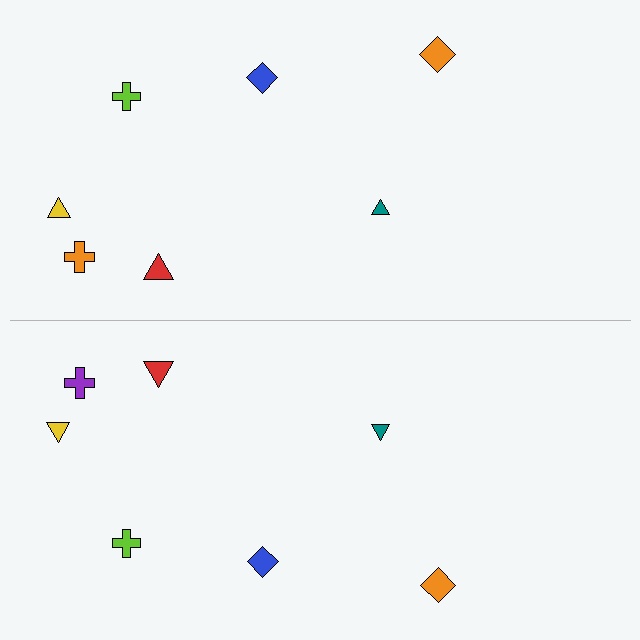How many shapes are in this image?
There are 14 shapes in this image.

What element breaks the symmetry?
The purple cross on the bottom side breaks the symmetry — its mirror counterpart is orange.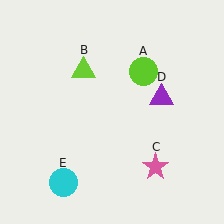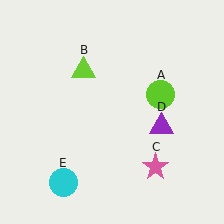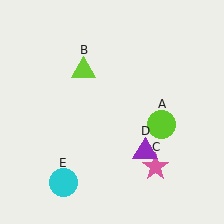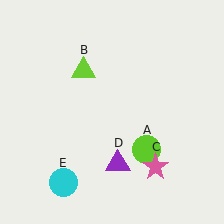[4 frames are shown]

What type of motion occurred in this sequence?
The lime circle (object A), purple triangle (object D) rotated clockwise around the center of the scene.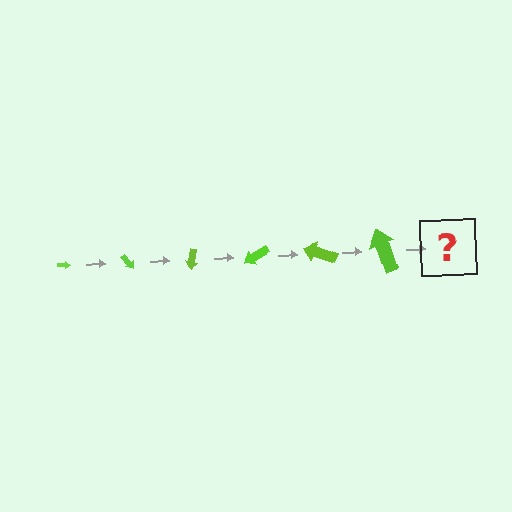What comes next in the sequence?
The next element should be an arrow, larger than the previous one and rotated 300 degrees from the start.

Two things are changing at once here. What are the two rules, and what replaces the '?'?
The two rules are that the arrow grows larger each step and it rotates 50 degrees each step. The '?' should be an arrow, larger than the previous one and rotated 300 degrees from the start.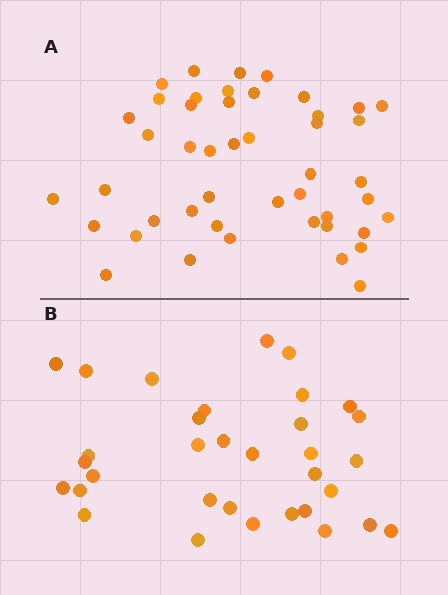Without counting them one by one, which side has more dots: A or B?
Region A (the top region) has more dots.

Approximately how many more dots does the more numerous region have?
Region A has approximately 15 more dots than region B.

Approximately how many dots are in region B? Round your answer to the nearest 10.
About 30 dots. (The exact count is 33, which rounds to 30.)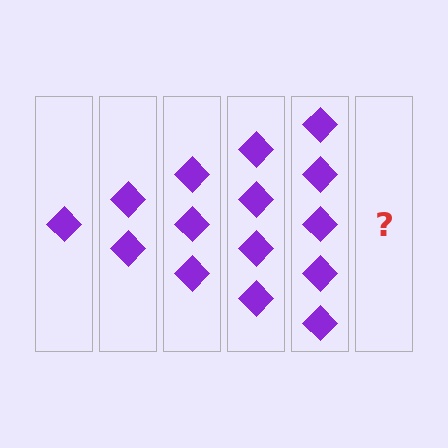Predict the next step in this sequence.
The next step is 6 diamonds.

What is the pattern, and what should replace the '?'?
The pattern is that each step adds one more diamond. The '?' should be 6 diamonds.